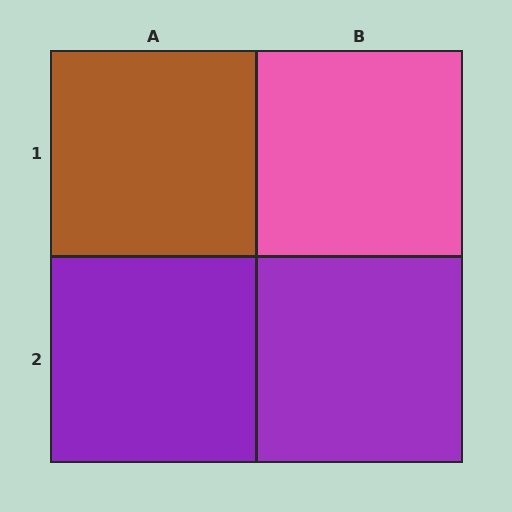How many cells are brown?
1 cell is brown.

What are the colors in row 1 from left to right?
Brown, pink.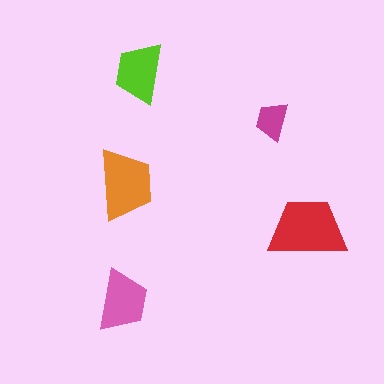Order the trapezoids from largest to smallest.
the red one, the orange one, the pink one, the lime one, the magenta one.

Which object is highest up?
The lime trapezoid is topmost.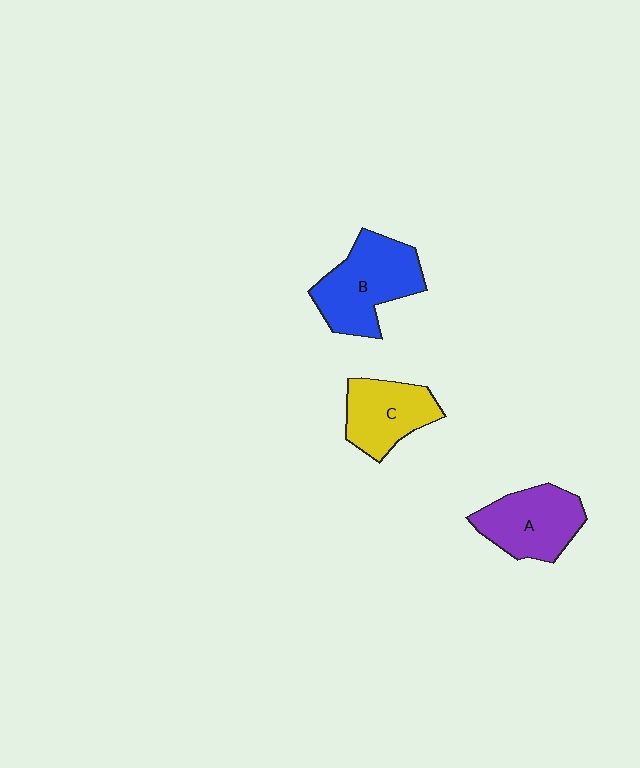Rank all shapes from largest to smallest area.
From largest to smallest: B (blue), A (purple), C (yellow).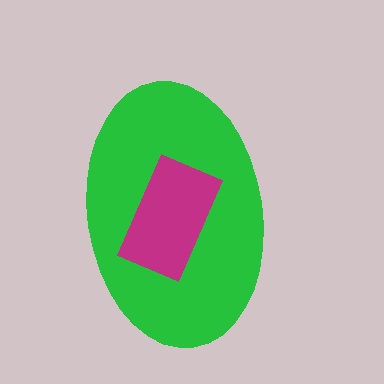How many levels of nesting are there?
2.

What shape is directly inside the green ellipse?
The magenta rectangle.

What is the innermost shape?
The magenta rectangle.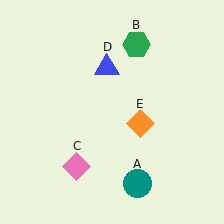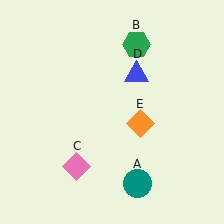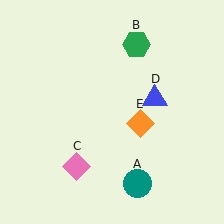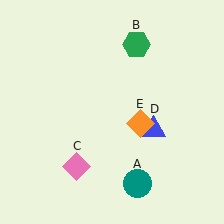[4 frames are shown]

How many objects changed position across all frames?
1 object changed position: blue triangle (object D).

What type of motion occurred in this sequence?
The blue triangle (object D) rotated clockwise around the center of the scene.